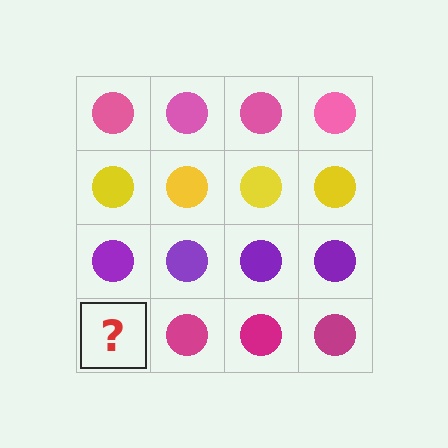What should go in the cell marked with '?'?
The missing cell should contain a magenta circle.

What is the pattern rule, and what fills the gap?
The rule is that each row has a consistent color. The gap should be filled with a magenta circle.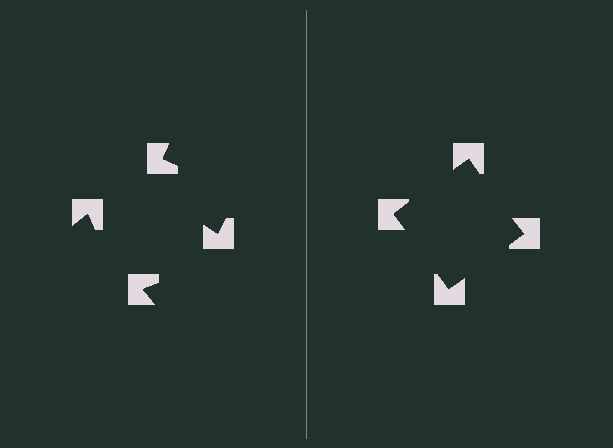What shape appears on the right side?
An illusory square.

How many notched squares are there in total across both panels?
8 — 4 on each side.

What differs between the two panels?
The notched squares are positioned identically on both sides; only the wedge orientations differ. On the right they align to a square; on the left they are misaligned.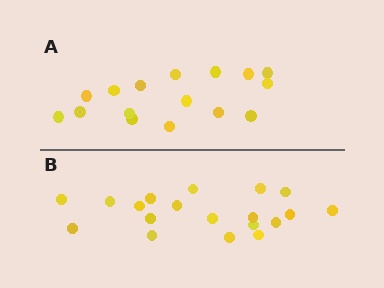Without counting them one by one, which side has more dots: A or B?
Region B (the bottom region) has more dots.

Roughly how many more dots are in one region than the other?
Region B has just a few more — roughly 2 or 3 more dots than region A.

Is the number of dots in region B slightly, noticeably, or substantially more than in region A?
Region B has only slightly more — the two regions are fairly close. The ratio is roughly 1.2 to 1.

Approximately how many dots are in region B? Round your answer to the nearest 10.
About 20 dots. (The exact count is 19, which rounds to 20.)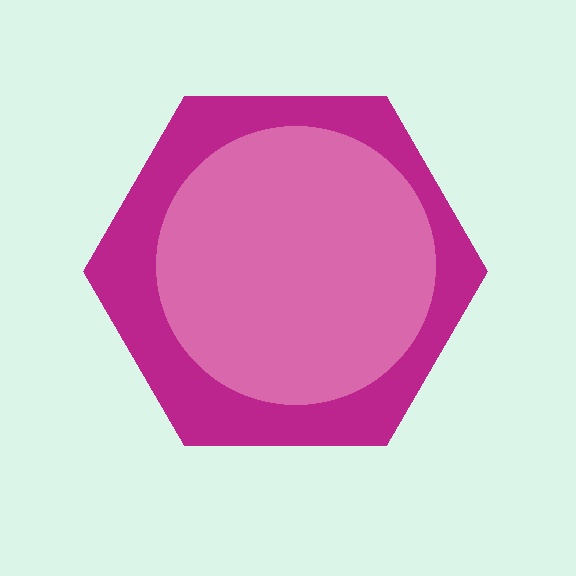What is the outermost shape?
The magenta hexagon.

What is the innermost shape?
The pink circle.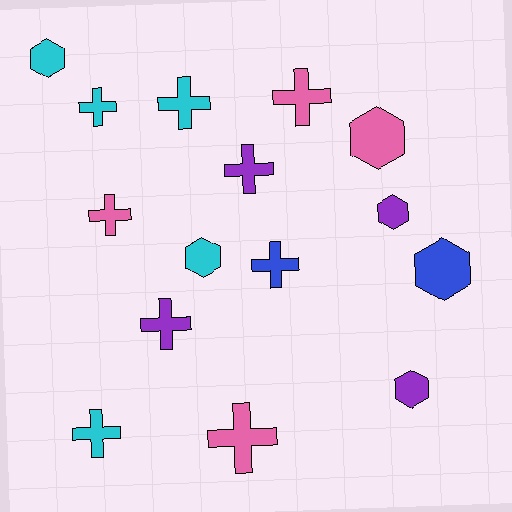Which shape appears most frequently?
Cross, with 9 objects.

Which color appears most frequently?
Cyan, with 5 objects.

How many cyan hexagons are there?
There are 2 cyan hexagons.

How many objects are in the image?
There are 15 objects.